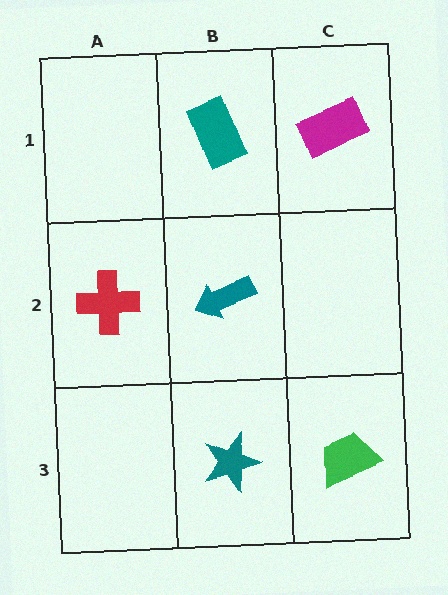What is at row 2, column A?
A red cross.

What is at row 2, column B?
A teal arrow.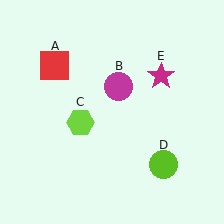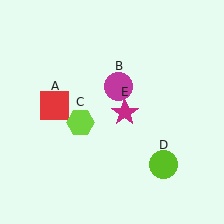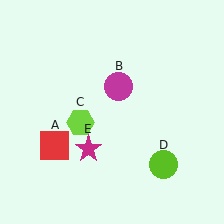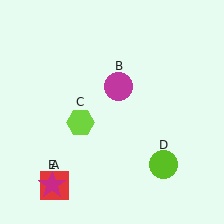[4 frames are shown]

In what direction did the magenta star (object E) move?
The magenta star (object E) moved down and to the left.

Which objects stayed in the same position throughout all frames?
Magenta circle (object B) and lime hexagon (object C) and lime circle (object D) remained stationary.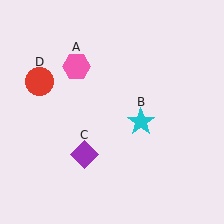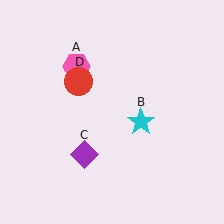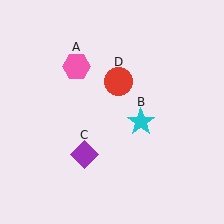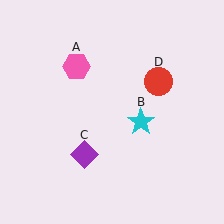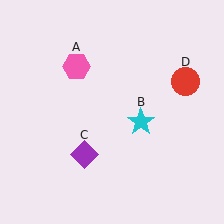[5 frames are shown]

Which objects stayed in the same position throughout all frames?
Pink hexagon (object A) and cyan star (object B) and purple diamond (object C) remained stationary.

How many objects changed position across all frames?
1 object changed position: red circle (object D).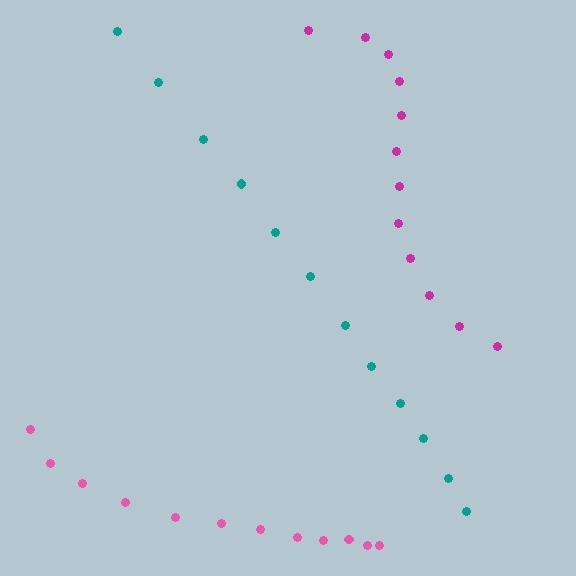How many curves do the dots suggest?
There are 3 distinct paths.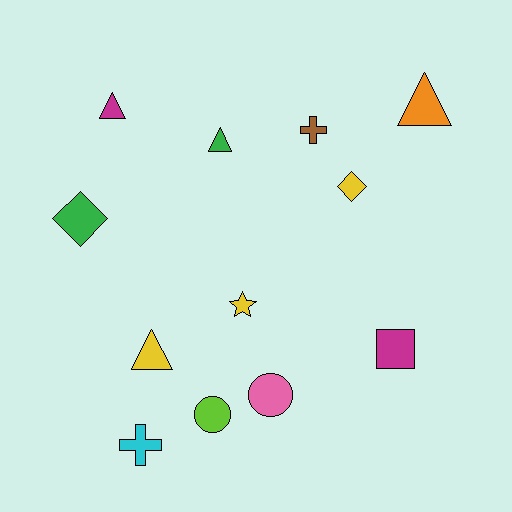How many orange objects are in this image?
There is 1 orange object.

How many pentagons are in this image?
There are no pentagons.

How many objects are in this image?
There are 12 objects.